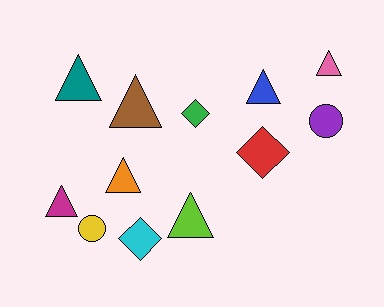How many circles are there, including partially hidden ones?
There are 2 circles.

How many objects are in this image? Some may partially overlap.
There are 12 objects.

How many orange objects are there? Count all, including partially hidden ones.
There is 1 orange object.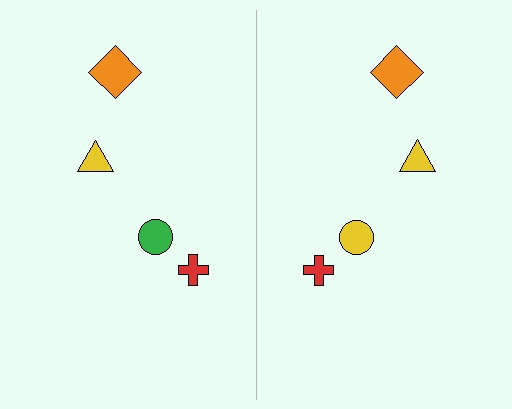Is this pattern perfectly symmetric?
No, the pattern is not perfectly symmetric. The yellow circle on the right side breaks the symmetry — its mirror counterpart is green.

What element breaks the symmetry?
The yellow circle on the right side breaks the symmetry — its mirror counterpart is green.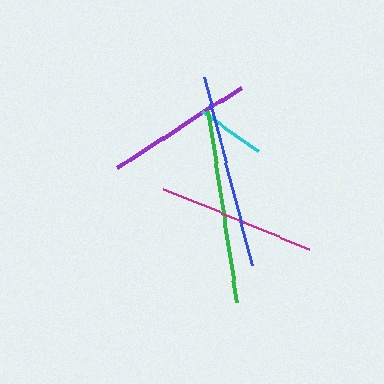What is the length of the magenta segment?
The magenta segment is approximately 158 pixels long.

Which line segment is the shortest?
The cyan line is the shortest at approximately 68 pixels.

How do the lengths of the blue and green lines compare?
The blue and green lines are approximately the same length.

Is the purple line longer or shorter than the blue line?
The blue line is longer than the purple line.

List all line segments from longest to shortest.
From longest to shortest: blue, green, magenta, purple, cyan.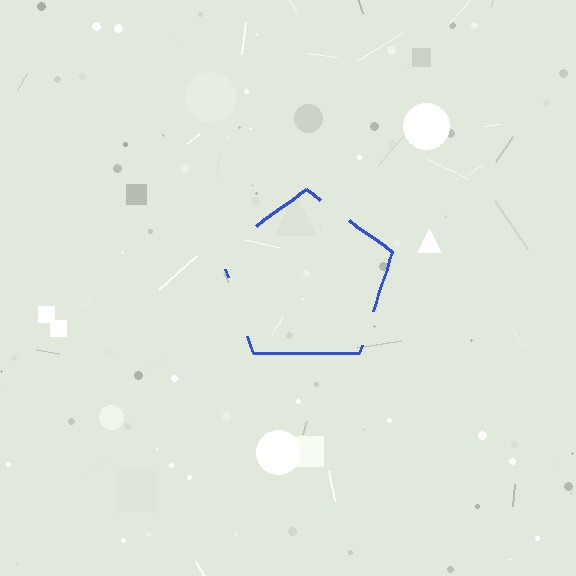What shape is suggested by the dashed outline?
The dashed outline suggests a pentagon.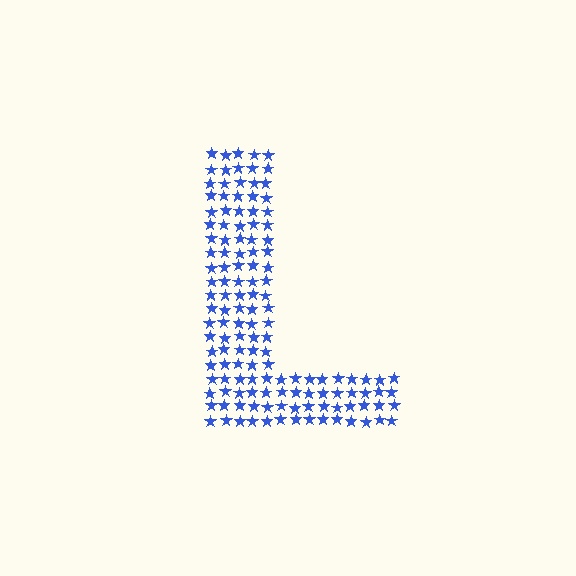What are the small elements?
The small elements are stars.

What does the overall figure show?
The overall figure shows the letter L.